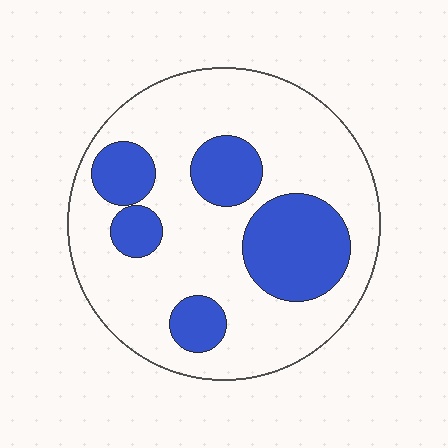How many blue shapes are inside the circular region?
5.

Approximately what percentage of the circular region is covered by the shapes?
Approximately 30%.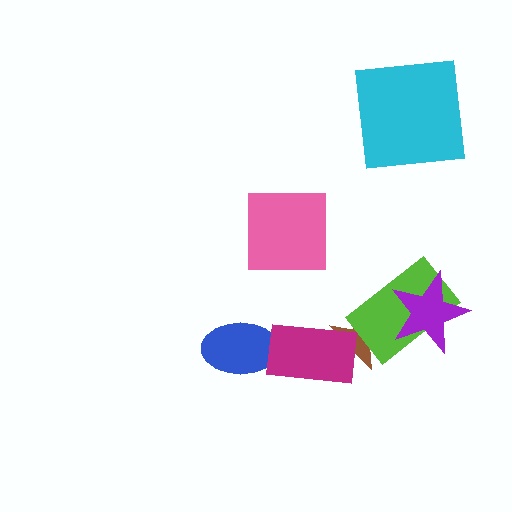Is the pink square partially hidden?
No, no other shape covers it.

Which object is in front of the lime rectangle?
The purple star is in front of the lime rectangle.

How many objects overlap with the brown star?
2 objects overlap with the brown star.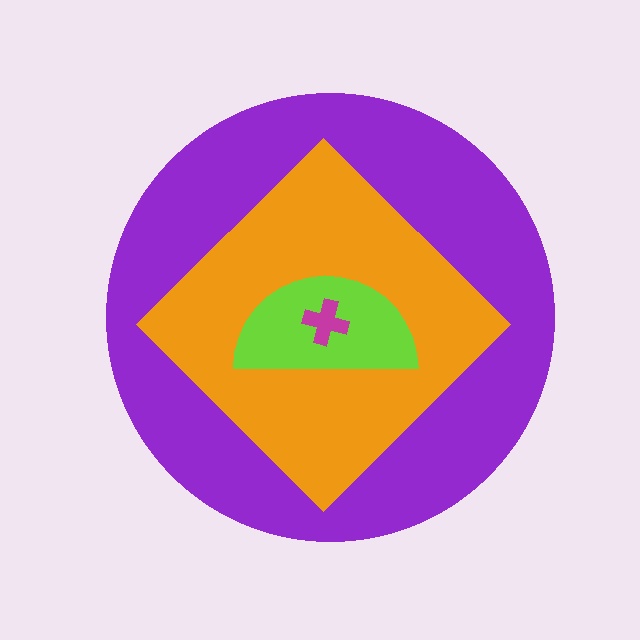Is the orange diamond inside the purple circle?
Yes.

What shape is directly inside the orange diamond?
The lime semicircle.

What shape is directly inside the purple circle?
The orange diamond.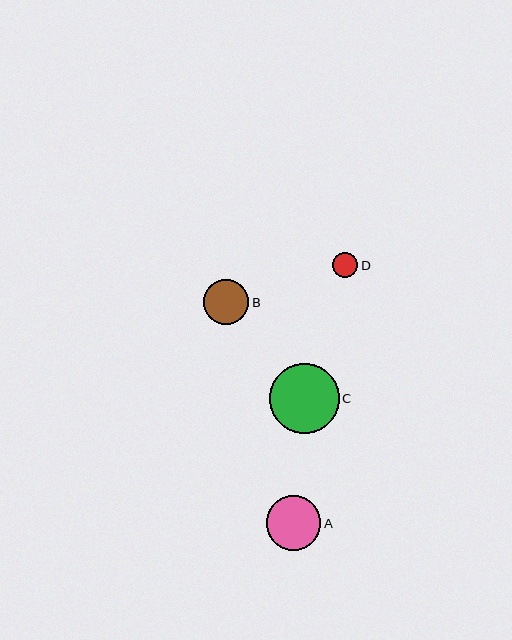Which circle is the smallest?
Circle D is the smallest with a size of approximately 25 pixels.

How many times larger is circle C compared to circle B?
Circle C is approximately 1.5 times the size of circle B.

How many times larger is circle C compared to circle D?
Circle C is approximately 2.8 times the size of circle D.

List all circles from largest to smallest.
From largest to smallest: C, A, B, D.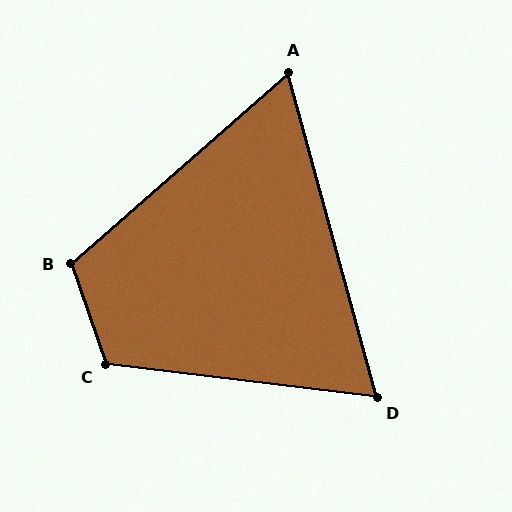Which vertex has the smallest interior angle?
A, at approximately 64 degrees.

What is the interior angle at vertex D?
Approximately 68 degrees (acute).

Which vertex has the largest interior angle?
C, at approximately 116 degrees.